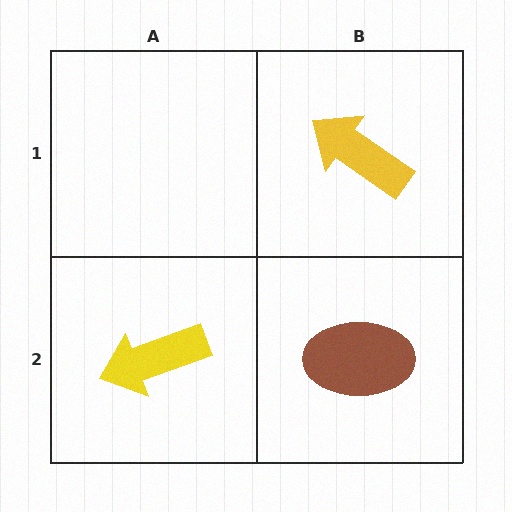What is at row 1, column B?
A yellow arrow.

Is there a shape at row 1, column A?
No, that cell is empty.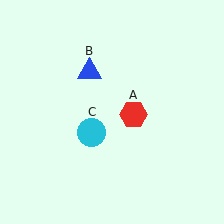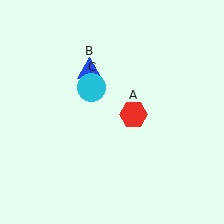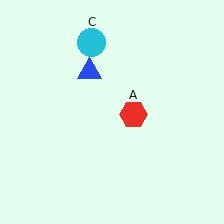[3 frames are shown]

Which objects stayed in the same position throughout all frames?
Red hexagon (object A) and blue triangle (object B) remained stationary.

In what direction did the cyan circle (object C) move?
The cyan circle (object C) moved up.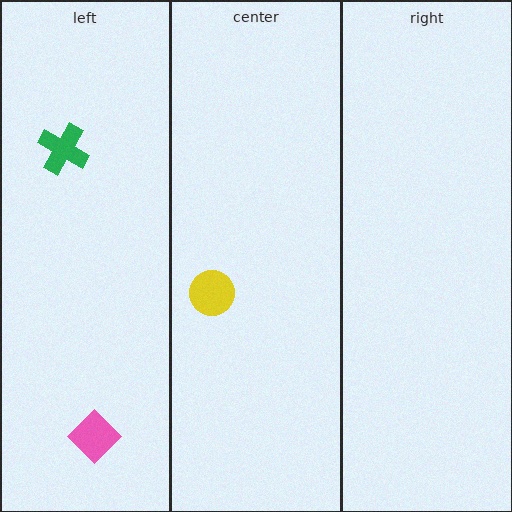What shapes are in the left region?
The green cross, the pink diamond.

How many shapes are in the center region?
1.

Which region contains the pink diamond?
The left region.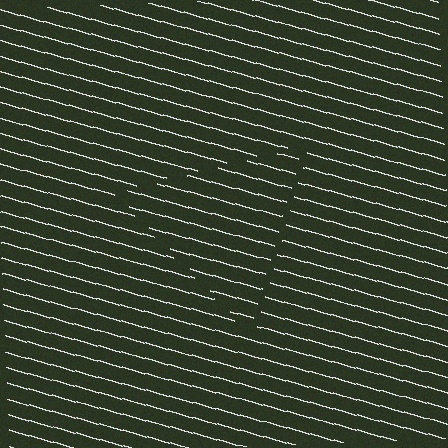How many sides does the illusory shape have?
3 sides — the line-ends trace a triangle.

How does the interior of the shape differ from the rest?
The interior of the shape contains the same grating, shifted by half a period — the contour is defined by the phase discontinuity where line-ends from the inner and outer gratings abut.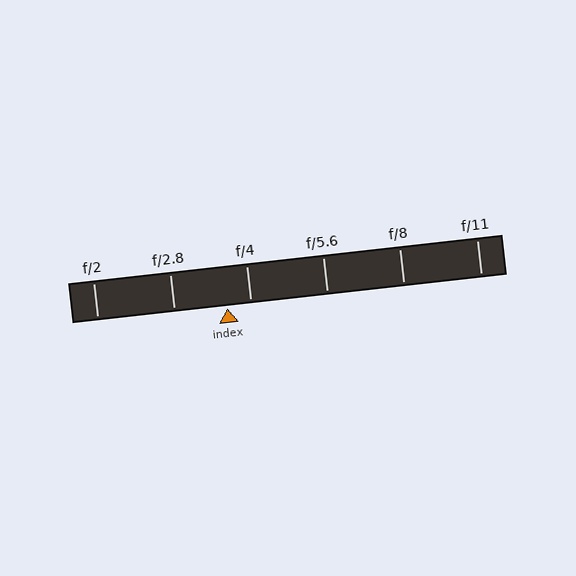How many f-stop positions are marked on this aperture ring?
There are 6 f-stop positions marked.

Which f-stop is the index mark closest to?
The index mark is closest to f/4.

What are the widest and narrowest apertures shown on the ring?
The widest aperture shown is f/2 and the narrowest is f/11.